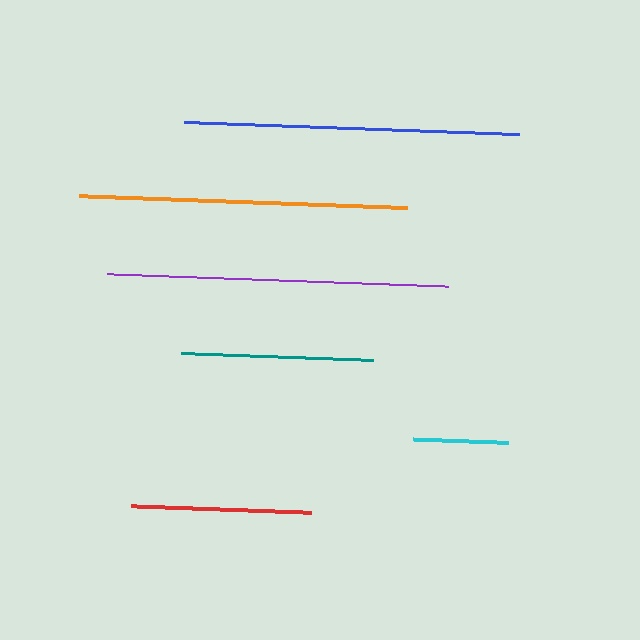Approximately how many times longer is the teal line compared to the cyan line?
The teal line is approximately 2.0 times the length of the cyan line.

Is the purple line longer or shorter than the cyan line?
The purple line is longer than the cyan line.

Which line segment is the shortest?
The cyan line is the shortest at approximately 96 pixels.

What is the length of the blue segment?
The blue segment is approximately 335 pixels long.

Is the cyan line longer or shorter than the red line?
The red line is longer than the cyan line.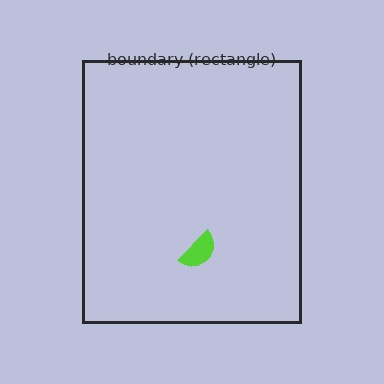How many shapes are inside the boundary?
1 inside, 0 outside.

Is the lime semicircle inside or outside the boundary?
Inside.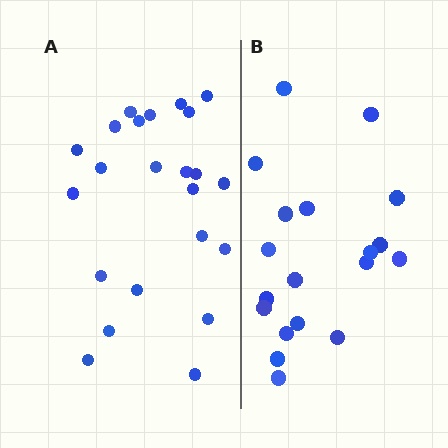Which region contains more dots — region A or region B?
Region A (the left region) has more dots.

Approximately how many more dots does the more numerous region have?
Region A has about 4 more dots than region B.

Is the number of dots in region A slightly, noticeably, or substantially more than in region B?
Region A has only slightly more — the two regions are fairly close. The ratio is roughly 1.2 to 1.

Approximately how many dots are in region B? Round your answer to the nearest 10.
About 20 dots. (The exact count is 19, which rounds to 20.)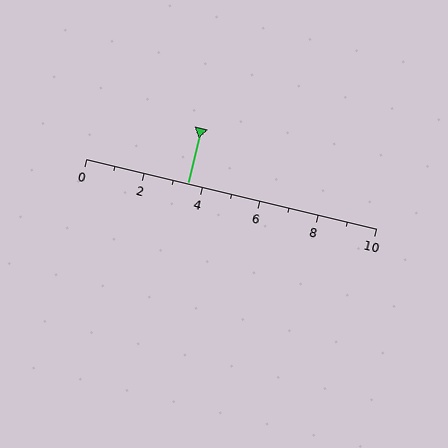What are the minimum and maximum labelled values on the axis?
The axis runs from 0 to 10.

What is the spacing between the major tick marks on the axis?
The major ticks are spaced 2 apart.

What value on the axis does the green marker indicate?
The marker indicates approximately 3.5.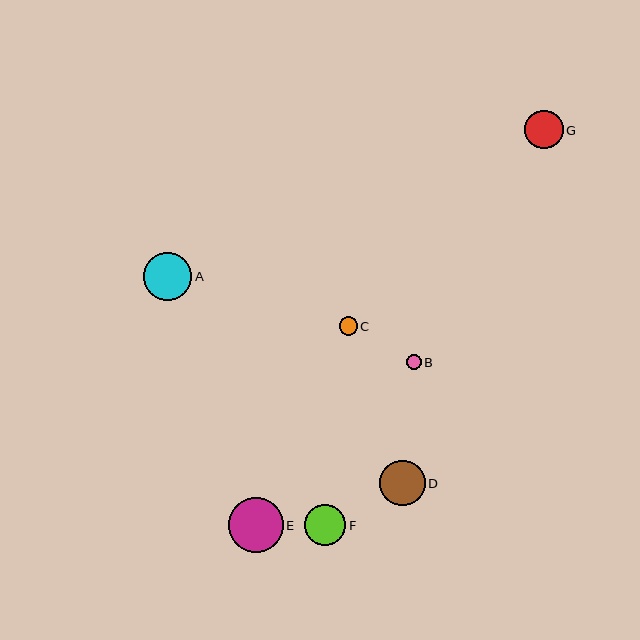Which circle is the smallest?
Circle B is the smallest with a size of approximately 15 pixels.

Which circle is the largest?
Circle E is the largest with a size of approximately 55 pixels.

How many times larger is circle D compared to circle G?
Circle D is approximately 1.2 times the size of circle G.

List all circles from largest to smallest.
From largest to smallest: E, A, D, F, G, C, B.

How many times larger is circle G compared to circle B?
Circle G is approximately 2.6 times the size of circle B.